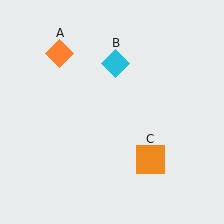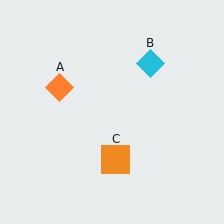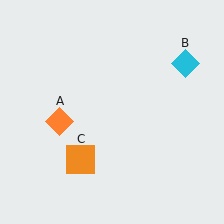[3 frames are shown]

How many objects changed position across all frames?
3 objects changed position: orange diamond (object A), cyan diamond (object B), orange square (object C).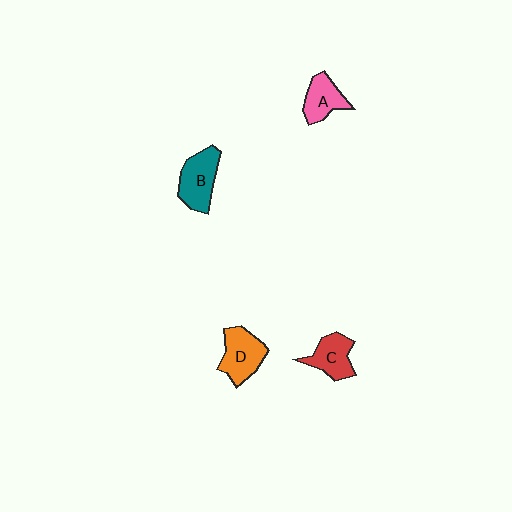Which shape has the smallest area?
Shape A (pink).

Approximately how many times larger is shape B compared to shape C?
Approximately 1.2 times.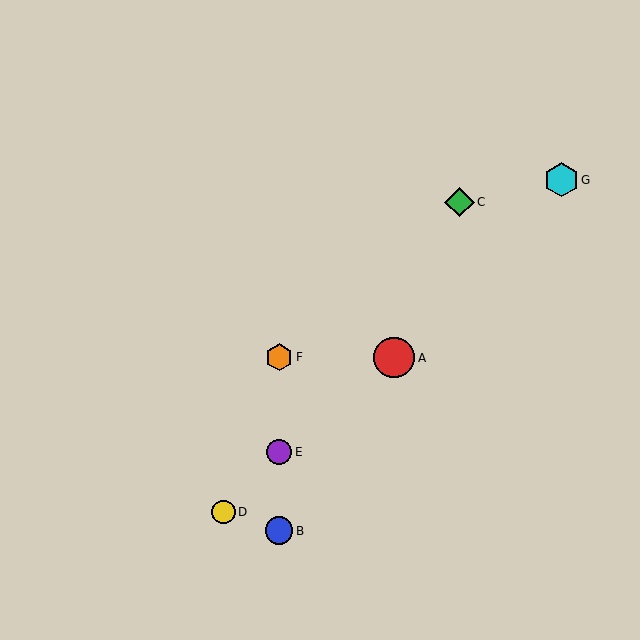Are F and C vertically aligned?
No, F is at x≈279 and C is at x≈459.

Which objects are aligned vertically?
Objects B, E, F are aligned vertically.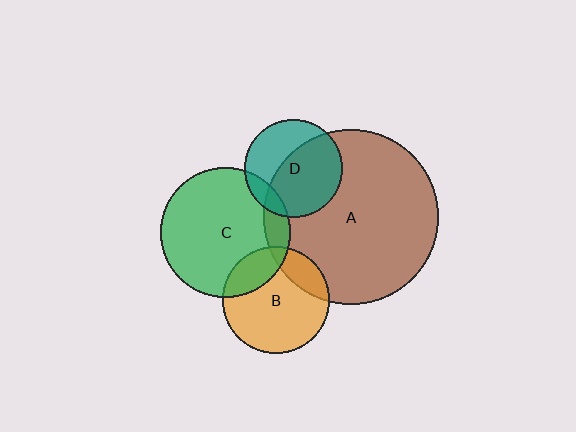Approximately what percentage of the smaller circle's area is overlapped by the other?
Approximately 20%.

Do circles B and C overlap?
Yes.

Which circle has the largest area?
Circle A (brown).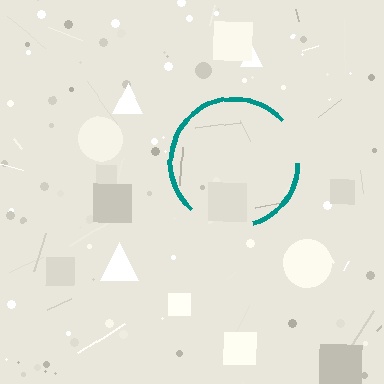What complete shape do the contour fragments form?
The contour fragments form a circle.